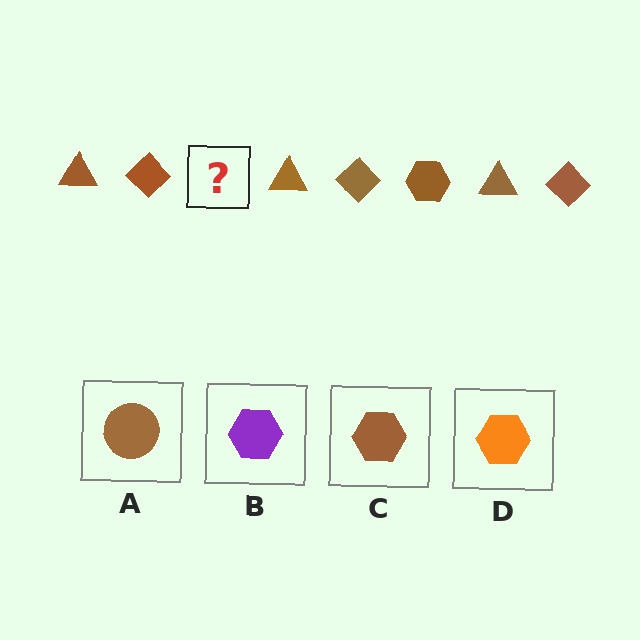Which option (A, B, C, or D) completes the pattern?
C.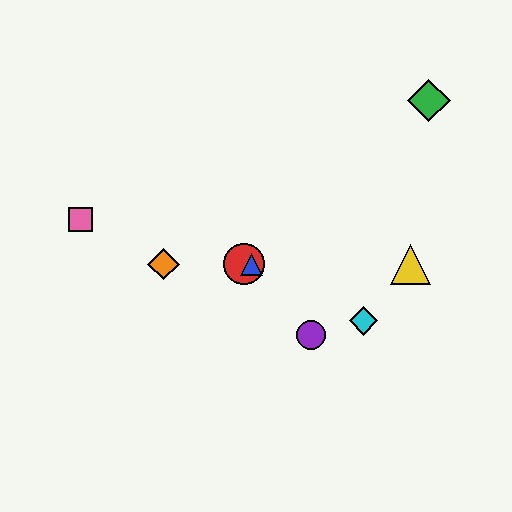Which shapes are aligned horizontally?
The red circle, the blue triangle, the yellow triangle, the orange diamond are aligned horizontally.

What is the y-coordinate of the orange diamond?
The orange diamond is at y≈264.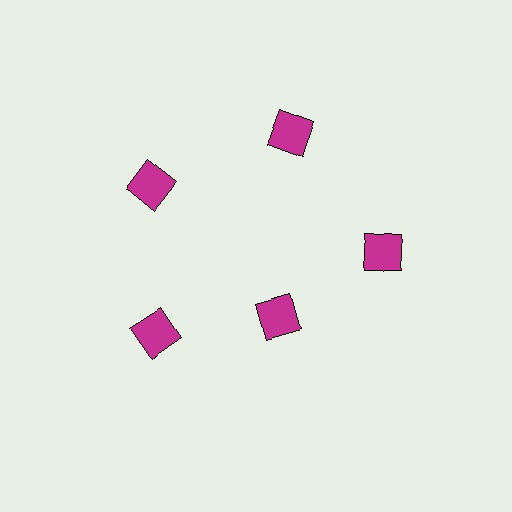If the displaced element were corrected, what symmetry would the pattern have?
It would have 5-fold rotational symmetry — the pattern would map onto itself every 72 degrees.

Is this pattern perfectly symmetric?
No. The 5 magenta squares are arranged in a ring, but one element near the 5 o'clock position is pulled inward toward the center, breaking the 5-fold rotational symmetry.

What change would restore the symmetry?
The symmetry would be restored by moving it outward, back onto the ring so that all 5 squares sit at equal angles and equal distance from the center.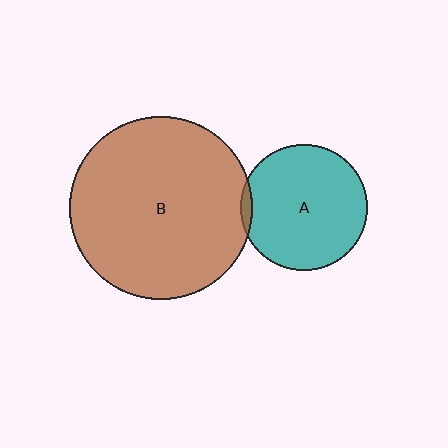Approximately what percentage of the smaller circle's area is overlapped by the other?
Approximately 5%.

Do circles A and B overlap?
Yes.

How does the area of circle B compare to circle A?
Approximately 2.1 times.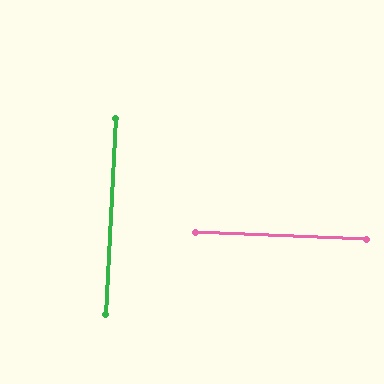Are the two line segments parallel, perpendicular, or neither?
Perpendicular — they meet at approximately 90°.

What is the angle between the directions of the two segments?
Approximately 90 degrees.